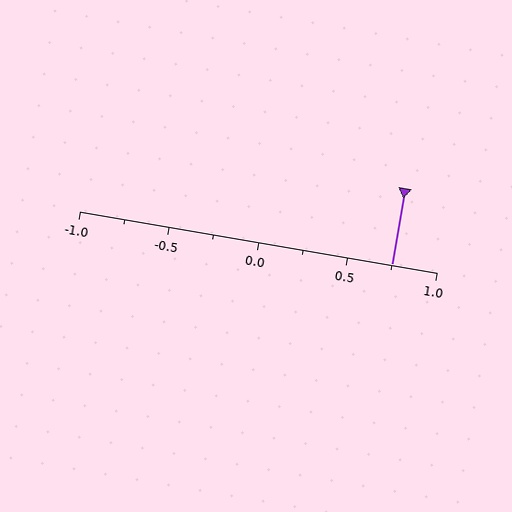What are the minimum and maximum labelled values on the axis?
The axis runs from -1.0 to 1.0.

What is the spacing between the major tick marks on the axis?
The major ticks are spaced 0.5 apart.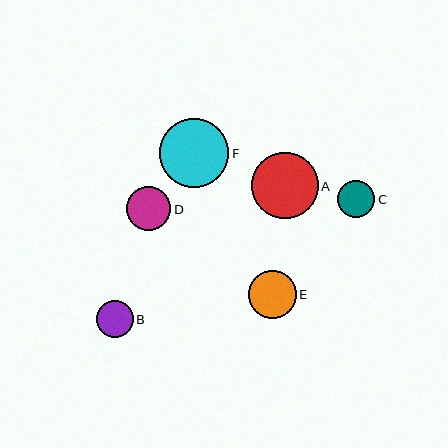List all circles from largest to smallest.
From largest to smallest: F, A, E, D, C, B.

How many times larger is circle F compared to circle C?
Circle F is approximately 1.8 times the size of circle C.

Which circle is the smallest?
Circle B is the smallest with a size of approximately 37 pixels.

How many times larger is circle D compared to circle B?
Circle D is approximately 1.2 times the size of circle B.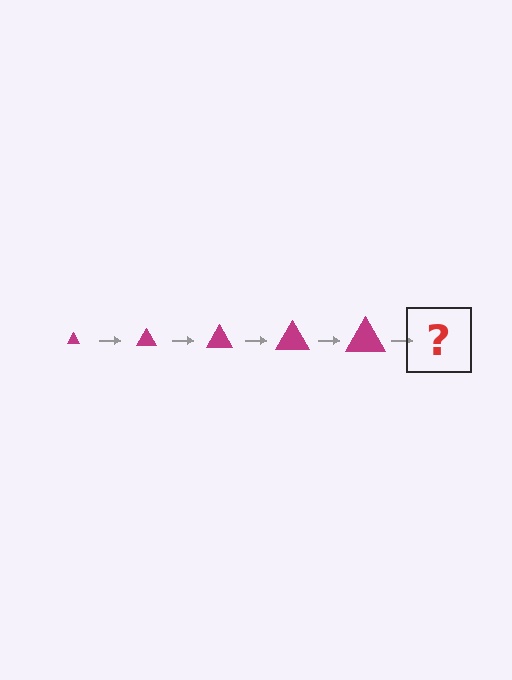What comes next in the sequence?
The next element should be a magenta triangle, larger than the previous one.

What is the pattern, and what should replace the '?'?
The pattern is that the triangle gets progressively larger each step. The '?' should be a magenta triangle, larger than the previous one.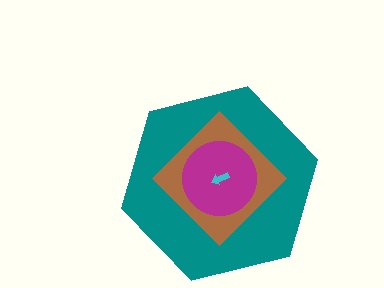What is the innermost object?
The cyan arrow.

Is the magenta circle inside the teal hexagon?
Yes.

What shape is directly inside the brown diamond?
The magenta circle.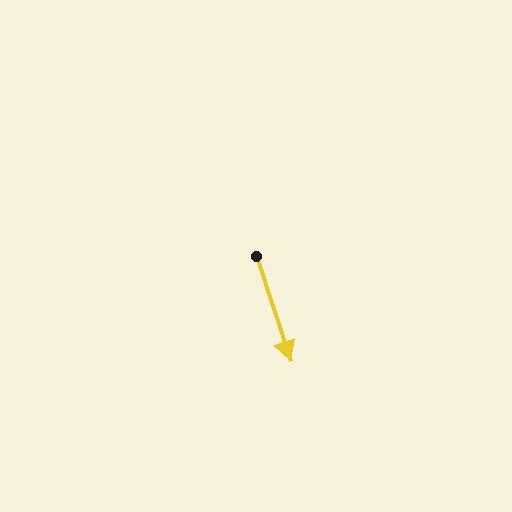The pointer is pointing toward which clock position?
Roughly 5 o'clock.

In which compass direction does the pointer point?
South.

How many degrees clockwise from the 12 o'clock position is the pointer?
Approximately 162 degrees.